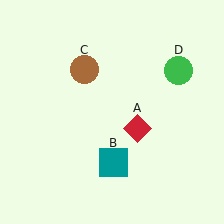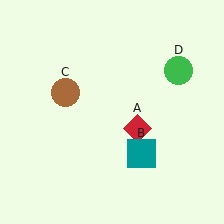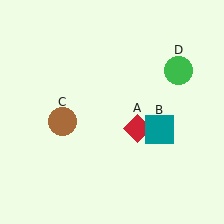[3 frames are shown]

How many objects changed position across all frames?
2 objects changed position: teal square (object B), brown circle (object C).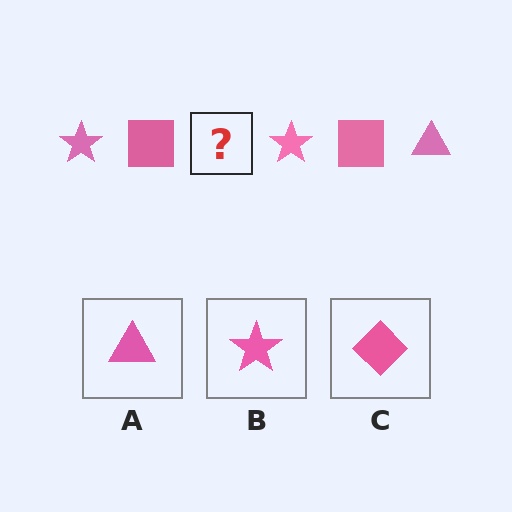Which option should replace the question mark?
Option A.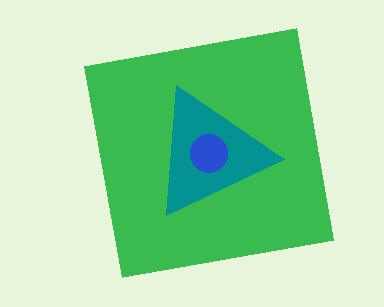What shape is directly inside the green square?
The teal triangle.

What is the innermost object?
The blue circle.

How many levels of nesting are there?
3.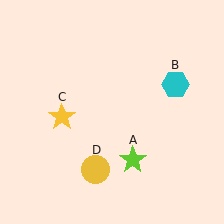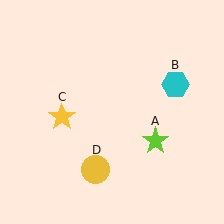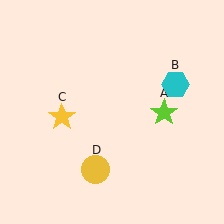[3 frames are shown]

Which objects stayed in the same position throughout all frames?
Cyan hexagon (object B) and yellow star (object C) and yellow circle (object D) remained stationary.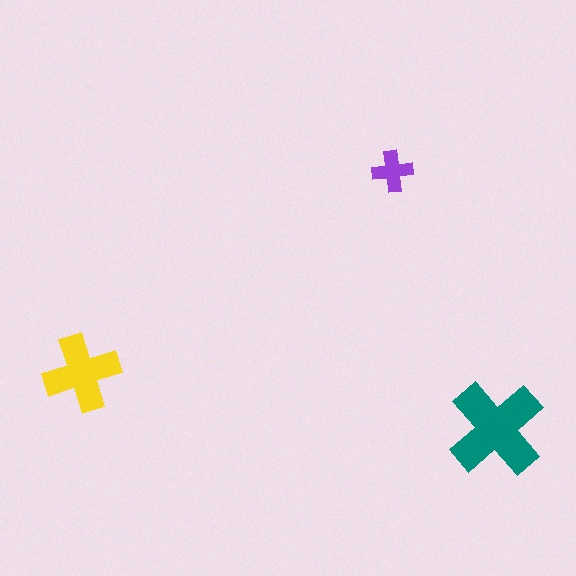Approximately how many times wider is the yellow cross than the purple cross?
About 2 times wider.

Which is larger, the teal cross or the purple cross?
The teal one.